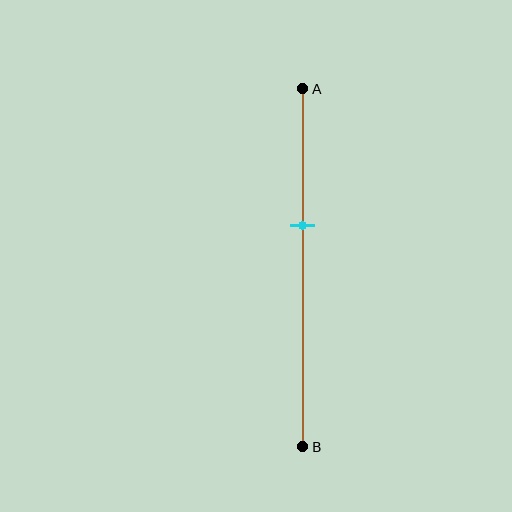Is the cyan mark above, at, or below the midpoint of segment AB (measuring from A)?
The cyan mark is above the midpoint of segment AB.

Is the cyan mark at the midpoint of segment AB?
No, the mark is at about 40% from A, not at the 50% midpoint.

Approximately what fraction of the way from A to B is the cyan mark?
The cyan mark is approximately 40% of the way from A to B.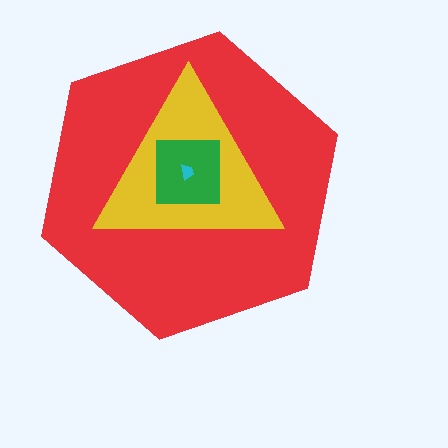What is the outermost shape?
The red hexagon.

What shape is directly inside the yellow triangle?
The green square.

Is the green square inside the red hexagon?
Yes.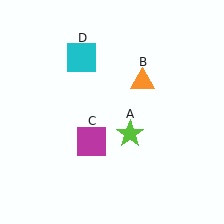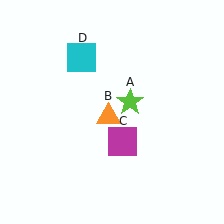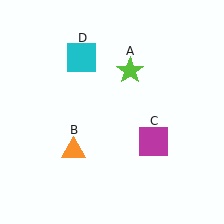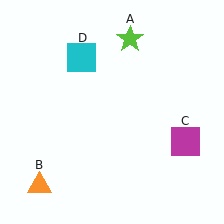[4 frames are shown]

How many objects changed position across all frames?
3 objects changed position: lime star (object A), orange triangle (object B), magenta square (object C).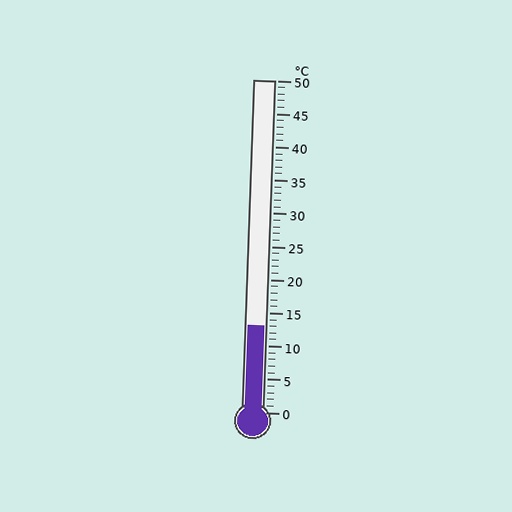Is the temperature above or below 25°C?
The temperature is below 25°C.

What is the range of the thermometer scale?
The thermometer scale ranges from 0°C to 50°C.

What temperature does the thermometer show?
The thermometer shows approximately 13°C.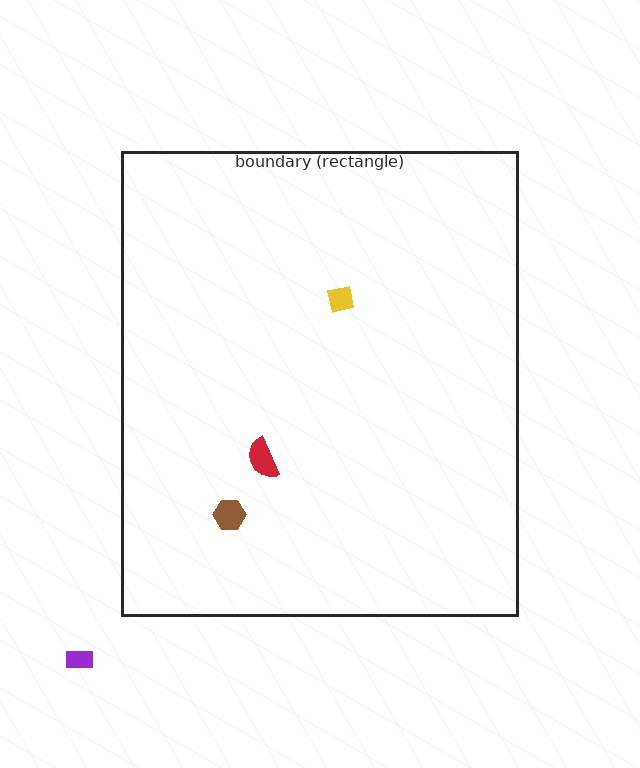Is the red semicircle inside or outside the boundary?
Inside.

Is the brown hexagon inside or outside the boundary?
Inside.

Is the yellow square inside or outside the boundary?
Inside.